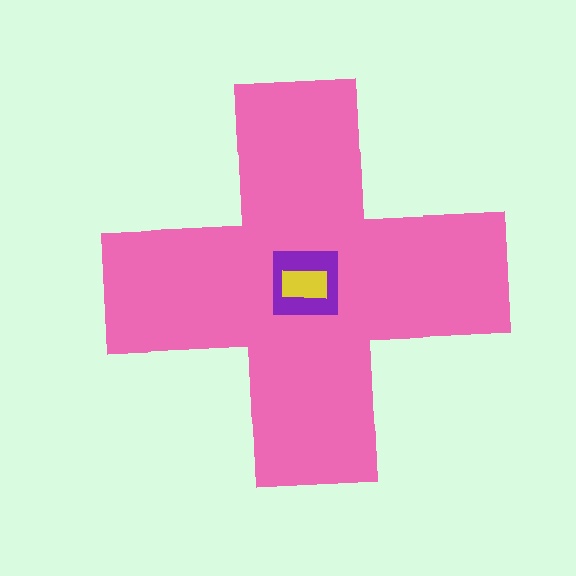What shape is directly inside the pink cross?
The purple square.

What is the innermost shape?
The yellow rectangle.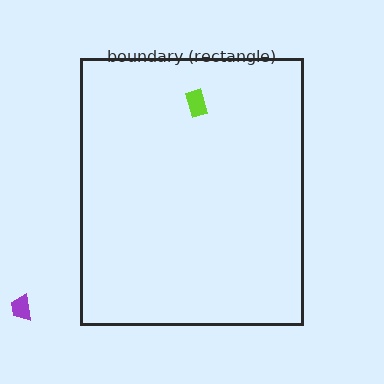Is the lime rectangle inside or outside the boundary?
Inside.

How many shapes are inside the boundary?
1 inside, 1 outside.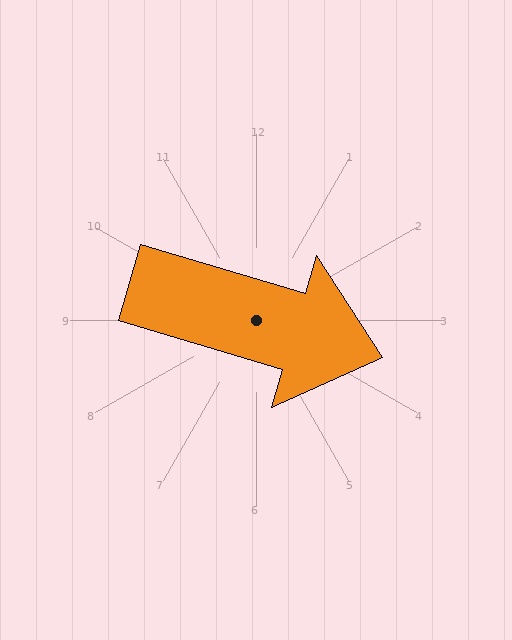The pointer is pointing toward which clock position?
Roughly 4 o'clock.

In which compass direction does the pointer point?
East.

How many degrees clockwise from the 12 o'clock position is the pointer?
Approximately 106 degrees.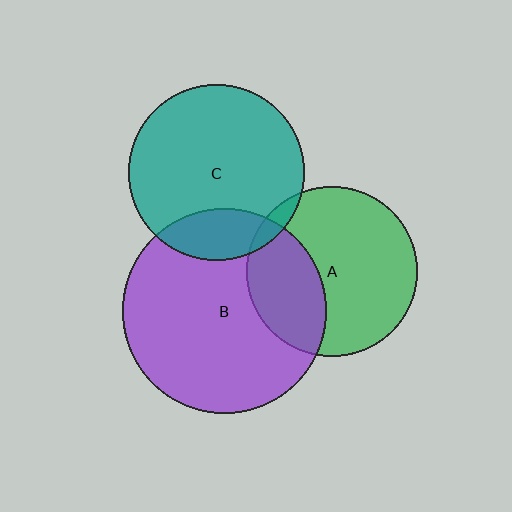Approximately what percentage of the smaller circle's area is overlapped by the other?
Approximately 5%.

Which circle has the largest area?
Circle B (purple).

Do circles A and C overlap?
Yes.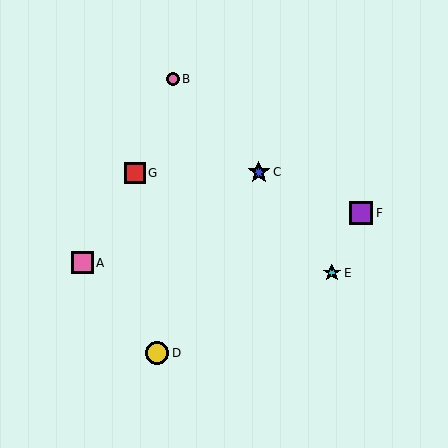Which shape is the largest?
The yellow circle (labeled D) is the largest.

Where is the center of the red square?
The center of the red square is at (135, 173).